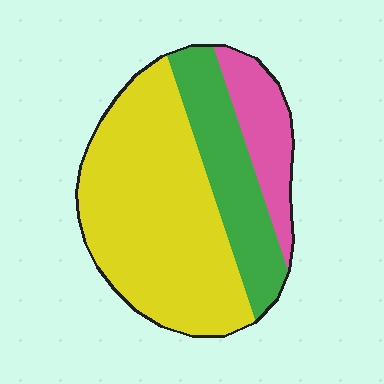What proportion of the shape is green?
Green covers 25% of the shape.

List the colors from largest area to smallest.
From largest to smallest: yellow, green, pink.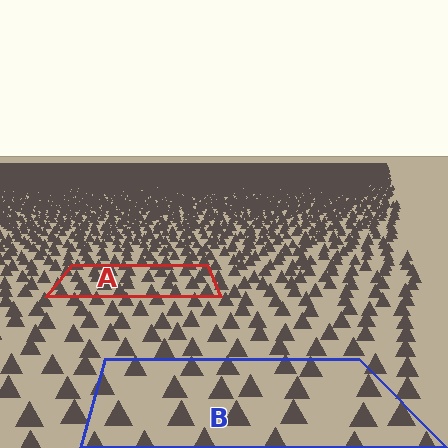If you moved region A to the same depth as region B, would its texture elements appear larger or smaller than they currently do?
They would appear larger. At a closer depth, the same texture elements are projected at a bigger on-screen size.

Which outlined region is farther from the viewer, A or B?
Region A is farther from the viewer — the texture elements inside it appear smaller and more densely packed.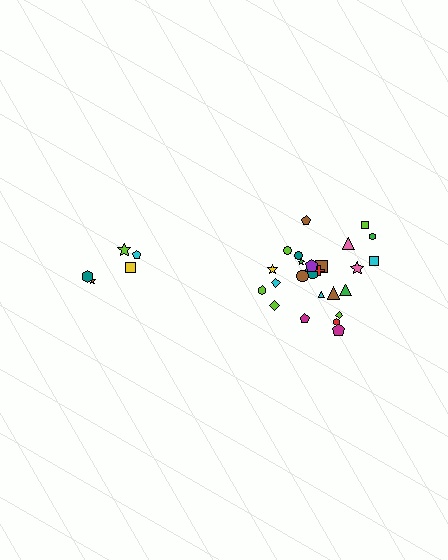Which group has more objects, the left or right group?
The right group.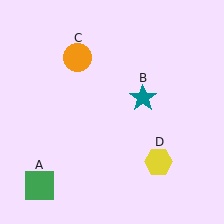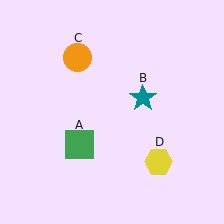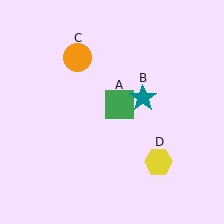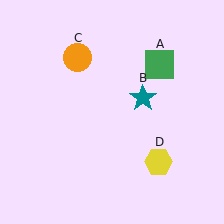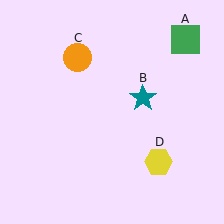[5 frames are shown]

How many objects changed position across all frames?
1 object changed position: green square (object A).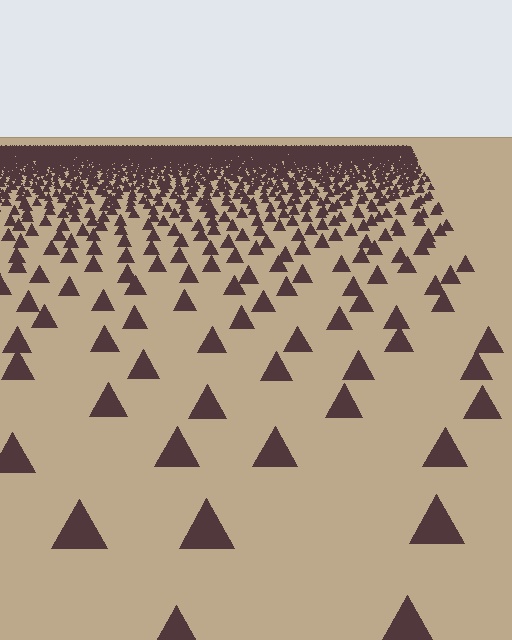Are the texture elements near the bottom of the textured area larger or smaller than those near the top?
Larger. Near the bottom, elements are closer to the viewer and appear at a bigger on-screen size.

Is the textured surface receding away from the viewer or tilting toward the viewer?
The surface is receding away from the viewer. Texture elements get smaller and denser toward the top.